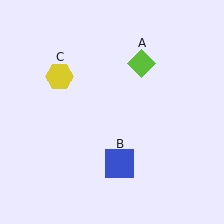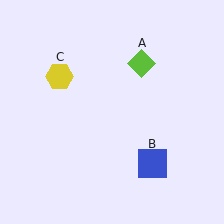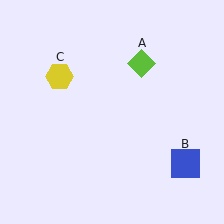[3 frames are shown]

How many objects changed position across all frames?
1 object changed position: blue square (object B).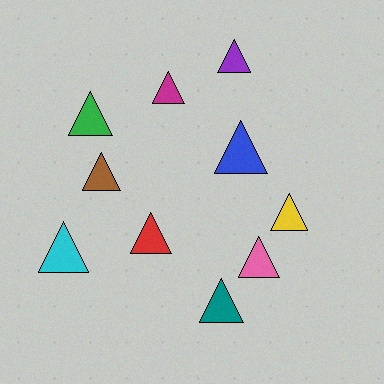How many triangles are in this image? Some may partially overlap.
There are 10 triangles.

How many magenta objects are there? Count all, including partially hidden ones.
There is 1 magenta object.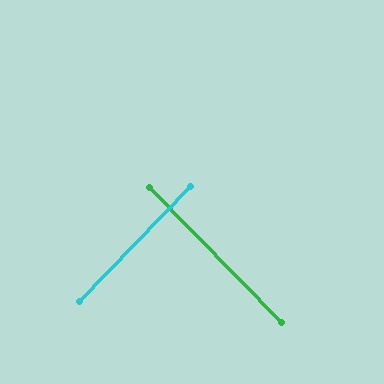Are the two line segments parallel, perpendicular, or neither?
Perpendicular — they meet at approximately 88°.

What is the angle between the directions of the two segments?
Approximately 88 degrees.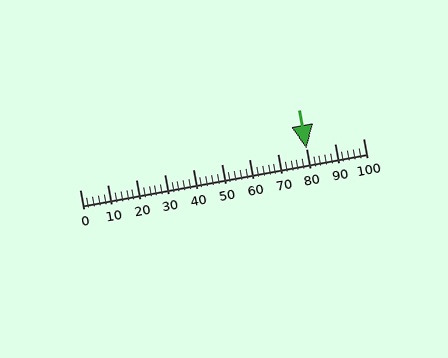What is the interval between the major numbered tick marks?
The major tick marks are spaced 10 units apart.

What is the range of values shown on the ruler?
The ruler shows values from 0 to 100.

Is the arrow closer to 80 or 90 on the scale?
The arrow is closer to 80.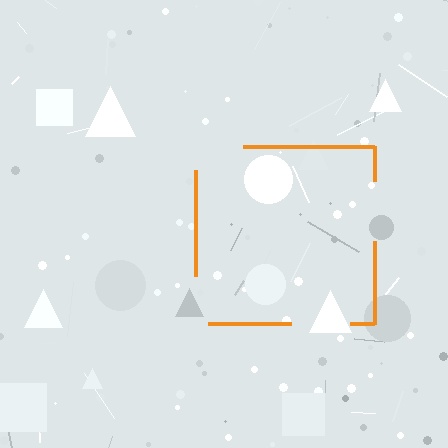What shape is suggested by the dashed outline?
The dashed outline suggests a square.